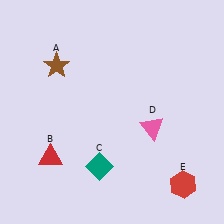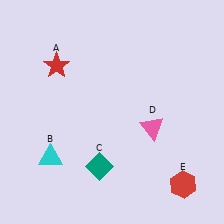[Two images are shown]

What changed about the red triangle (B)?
In Image 1, B is red. In Image 2, it changed to cyan.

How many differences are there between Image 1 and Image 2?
There are 2 differences between the two images.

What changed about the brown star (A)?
In Image 1, A is brown. In Image 2, it changed to red.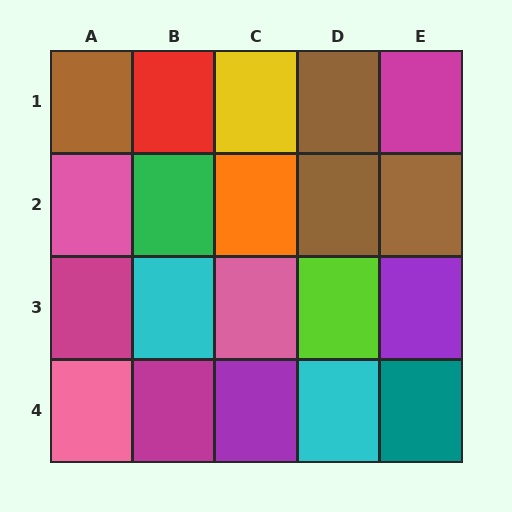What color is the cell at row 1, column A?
Brown.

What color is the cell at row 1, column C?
Yellow.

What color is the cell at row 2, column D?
Brown.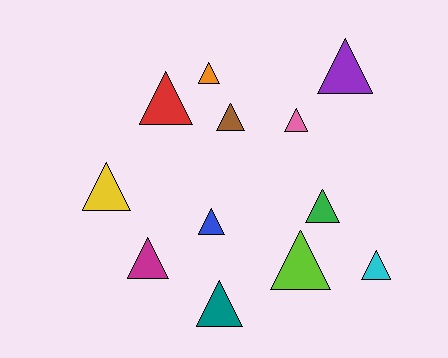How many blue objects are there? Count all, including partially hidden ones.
There is 1 blue object.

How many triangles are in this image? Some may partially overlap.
There are 12 triangles.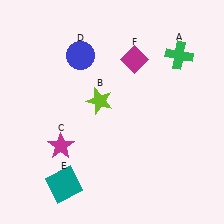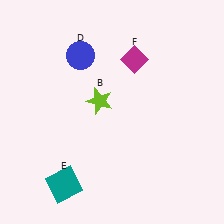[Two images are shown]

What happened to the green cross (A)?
The green cross (A) was removed in Image 2. It was in the top-right area of Image 1.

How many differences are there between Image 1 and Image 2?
There are 2 differences between the two images.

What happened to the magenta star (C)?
The magenta star (C) was removed in Image 2. It was in the bottom-left area of Image 1.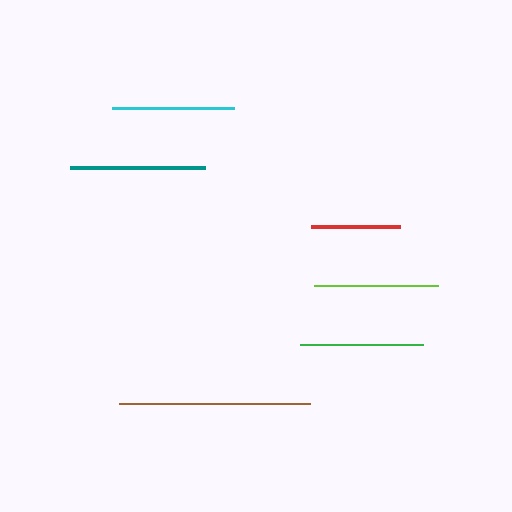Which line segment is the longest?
The brown line is the longest at approximately 191 pixels.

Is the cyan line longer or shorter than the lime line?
The lime line is longer than the cyan line.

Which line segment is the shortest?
The red line is the shortest at approximately 89 pixels.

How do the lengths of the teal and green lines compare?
The teal and green lines are approximately the same length.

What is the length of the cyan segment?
The cyan segment is approximately 122 pixels long.